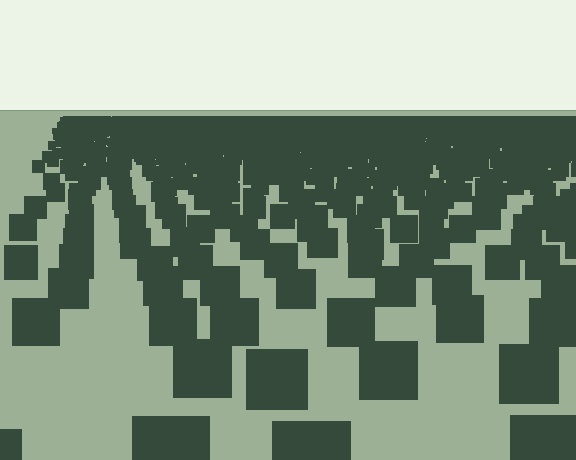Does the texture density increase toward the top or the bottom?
Density increases toward the top.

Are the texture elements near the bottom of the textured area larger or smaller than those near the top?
Larger. Near the bottom, elements are closer to the viewer and appear at a bigger on-screen size.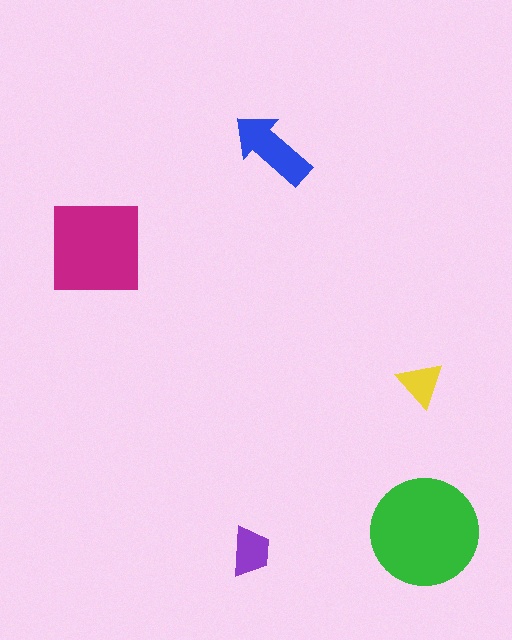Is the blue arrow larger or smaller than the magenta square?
Smaller.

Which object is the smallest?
The yellow triangle.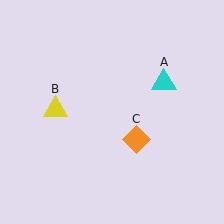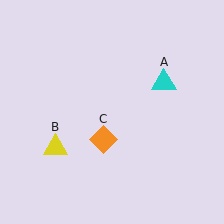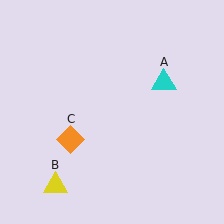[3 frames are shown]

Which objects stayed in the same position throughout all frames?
Cyan triangle (object A) remained stationary.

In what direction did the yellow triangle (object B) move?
The yellow triangle (object B) moved down.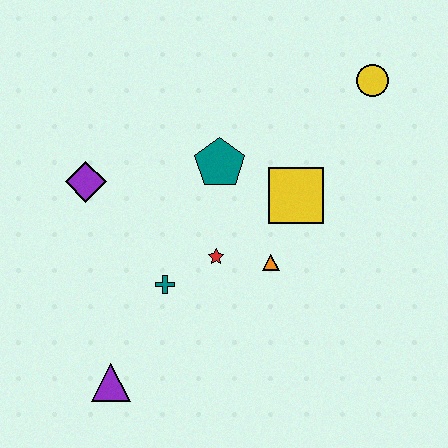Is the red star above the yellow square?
No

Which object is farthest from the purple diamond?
The yellow circle is farthest from the purple diamond.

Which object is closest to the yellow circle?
The yellow square is closest to the yellow circle.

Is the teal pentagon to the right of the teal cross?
Yes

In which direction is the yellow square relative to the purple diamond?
The yellow square is to the right of the purple diamond.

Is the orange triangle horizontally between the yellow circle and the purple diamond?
Yes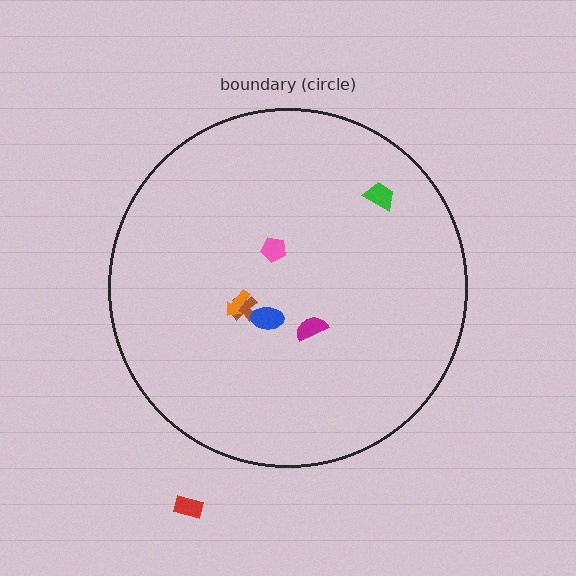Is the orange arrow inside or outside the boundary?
Inside.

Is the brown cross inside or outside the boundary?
Inside.